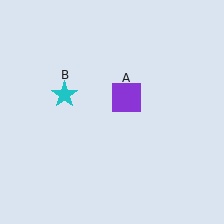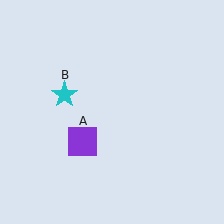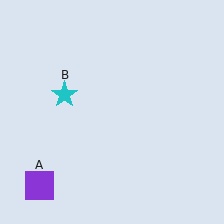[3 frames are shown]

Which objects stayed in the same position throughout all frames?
Cyan star (object B) remained stationary.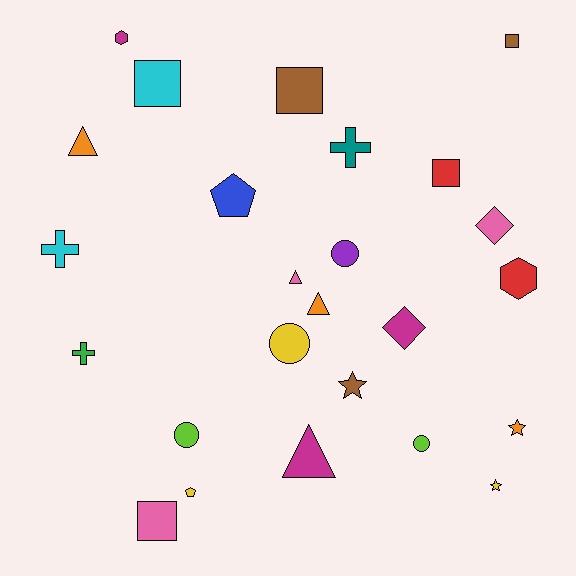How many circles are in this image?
There are 4 circles.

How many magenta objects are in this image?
There are 3 magenta objects.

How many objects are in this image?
There are 25 objects.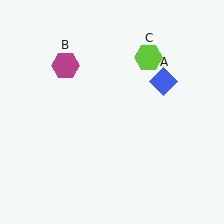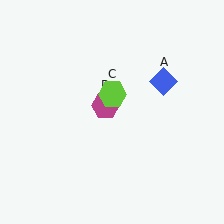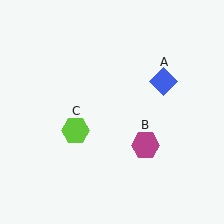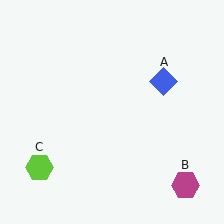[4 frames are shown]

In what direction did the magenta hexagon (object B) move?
The magenta hexagon (object B) moved down and to the right.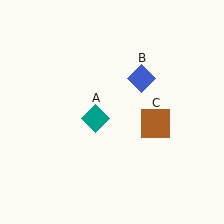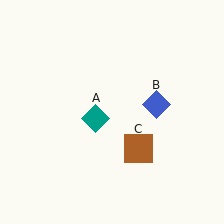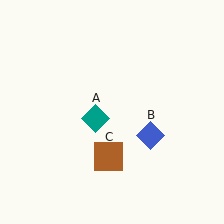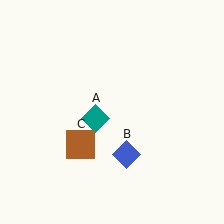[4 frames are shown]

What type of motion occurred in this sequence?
The blue diamond (object B), brown square (object C) rotated clockwise around the center of the scene.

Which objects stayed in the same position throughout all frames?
Teal diamond (object A) remained stationary.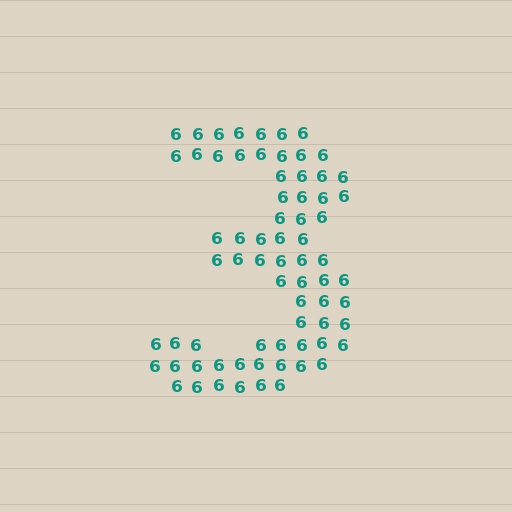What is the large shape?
The large shape is the digit 3.